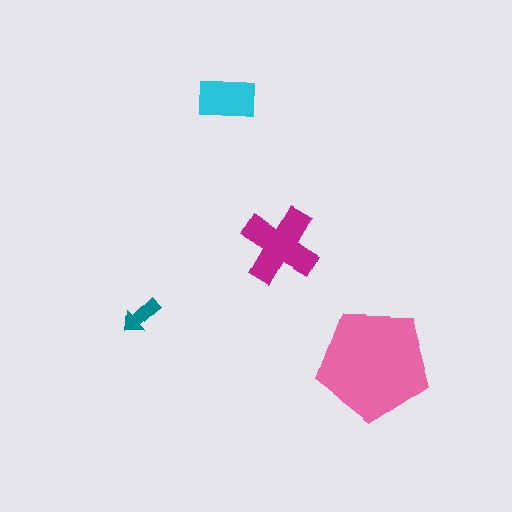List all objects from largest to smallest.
The pink pentagon, the magenta cross, the cyan rectangle, the teal arrow.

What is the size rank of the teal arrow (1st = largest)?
4th.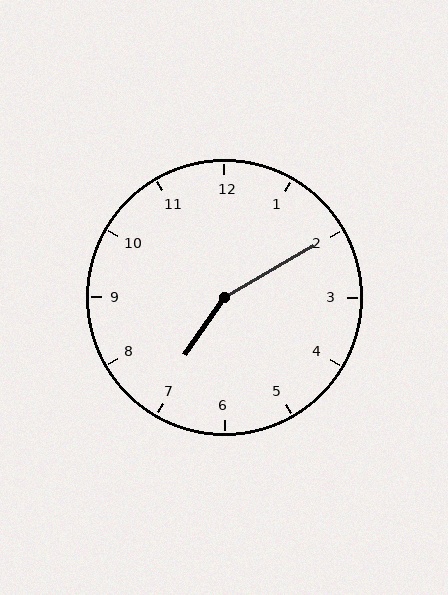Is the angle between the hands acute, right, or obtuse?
It is obtuse.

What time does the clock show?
7:10.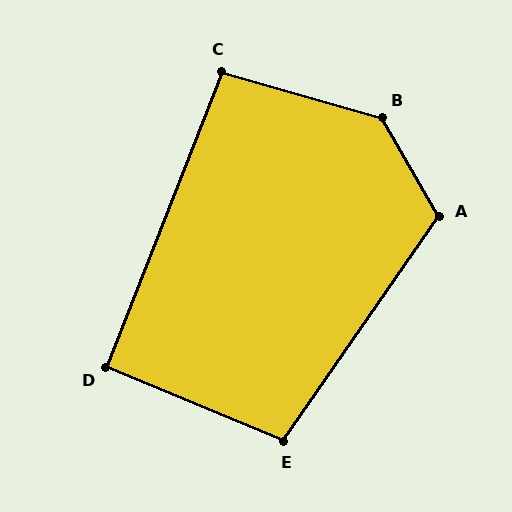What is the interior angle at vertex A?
Approximately 115 degrees (obtuse).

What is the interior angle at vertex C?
Approximately 96 degrees (obtuse).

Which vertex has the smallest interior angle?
D, at approximately 91 degrees.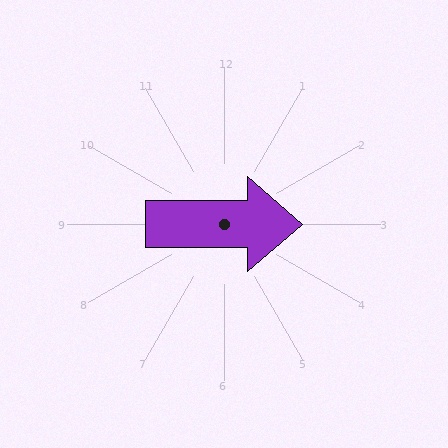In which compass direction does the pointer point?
East.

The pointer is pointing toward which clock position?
Roughly 3 o'clock.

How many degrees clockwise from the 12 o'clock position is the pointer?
Approximately 90 degrees.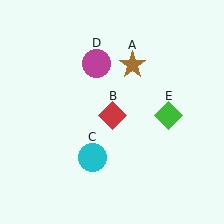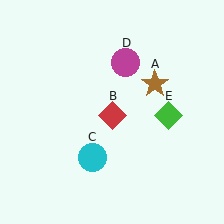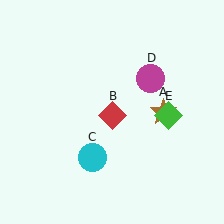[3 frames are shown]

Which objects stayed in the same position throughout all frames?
Red diamond (object B) and cyan circle (object C) and green diamond (object E) remained stationary.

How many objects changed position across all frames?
2 objects changed position: brown star (object A), magenta circle (object D).